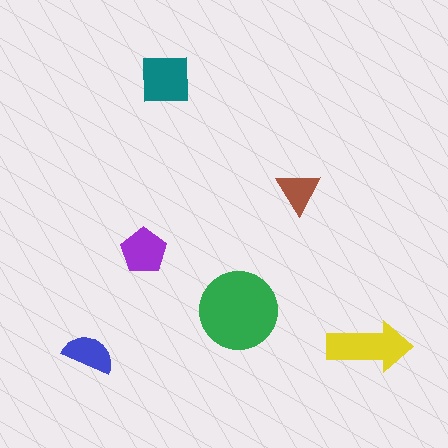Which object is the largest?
The green circle.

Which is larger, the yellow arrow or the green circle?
The green circle.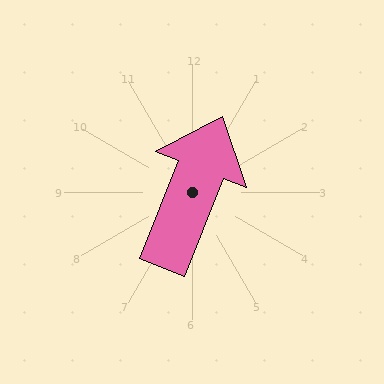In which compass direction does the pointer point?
North.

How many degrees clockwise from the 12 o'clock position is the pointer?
Approximately 22 degrees.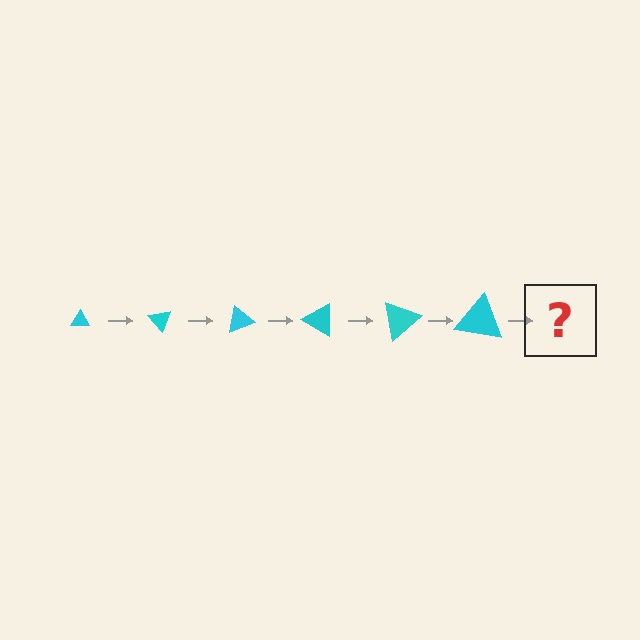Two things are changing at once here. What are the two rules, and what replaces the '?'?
The two rules are that the triangle grows larger each step and it rotates 50 degrees each step. The '?' should be a triangle, larger than the previous one and rotated 300 degrees from the start.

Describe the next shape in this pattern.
It should be a triangle, larger than the previous one and rotated 300 degrees from the start.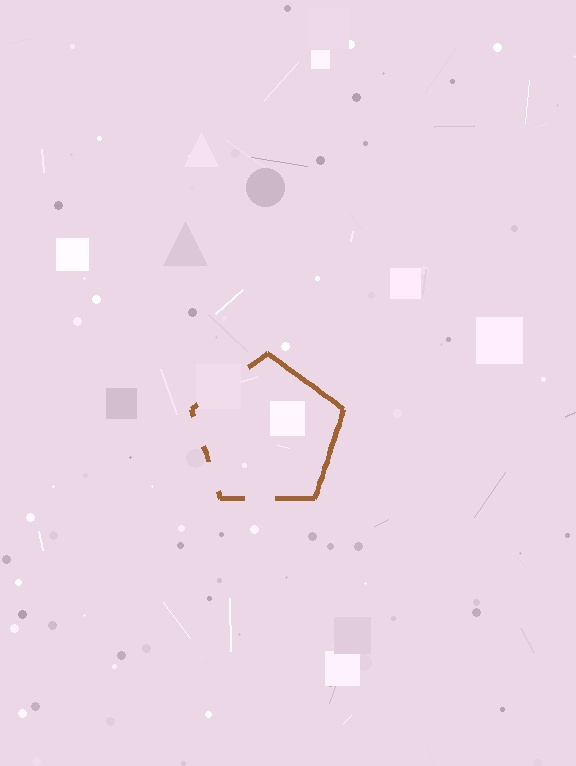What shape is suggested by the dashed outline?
The dashed outline suggests a pentagon.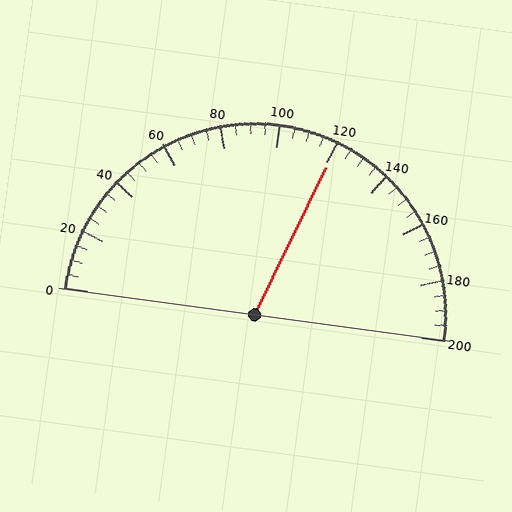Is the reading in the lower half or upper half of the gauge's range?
The reading is in the upper half of the range (0 to 200).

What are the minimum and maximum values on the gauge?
The gauge ranges from 0 to 200.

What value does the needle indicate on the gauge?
The needle indicates approximately 120.